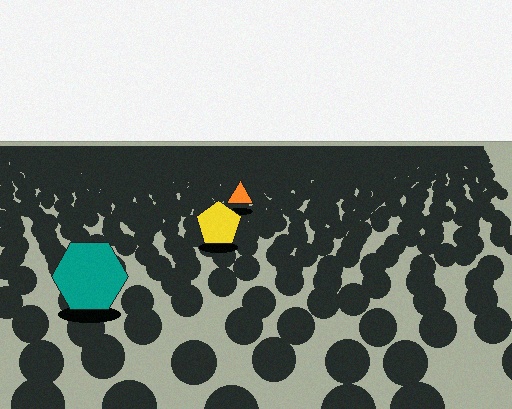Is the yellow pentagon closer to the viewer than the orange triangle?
Yes. The yellow pentagon is closer — you can tell from the texture gradient: the ground texture is coarser near it.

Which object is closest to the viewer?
The teal hexagon is closest. The texture marks near it are larger and more spread out.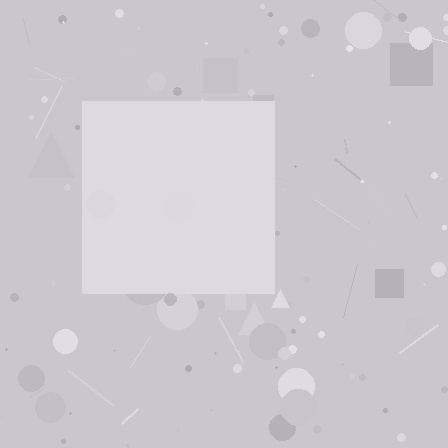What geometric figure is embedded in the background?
A square is embedded in the background.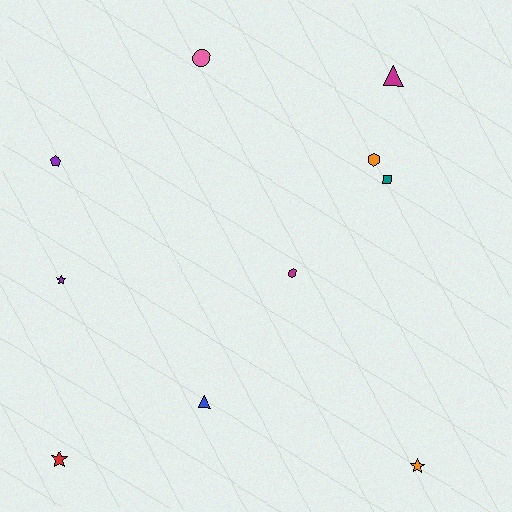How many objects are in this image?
There are 10 objects.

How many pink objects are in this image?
There is 1 pink object.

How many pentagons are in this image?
There is 1 pentagon.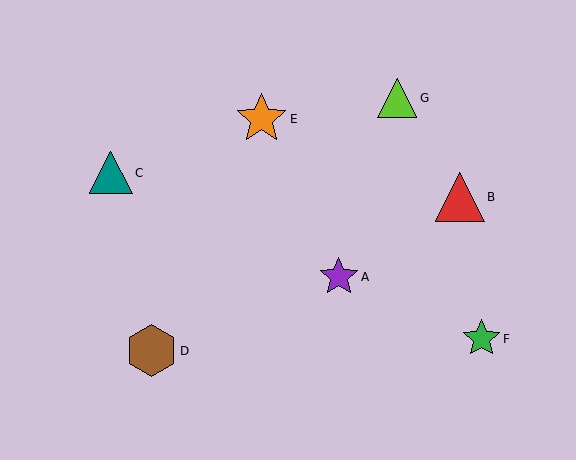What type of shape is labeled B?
Shape B is a red triangle.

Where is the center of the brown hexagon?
The center of the brown hexagon is at (152, 351).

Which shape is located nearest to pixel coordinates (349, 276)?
The purple star (labeled A) at (339, 277) is nearest to that location.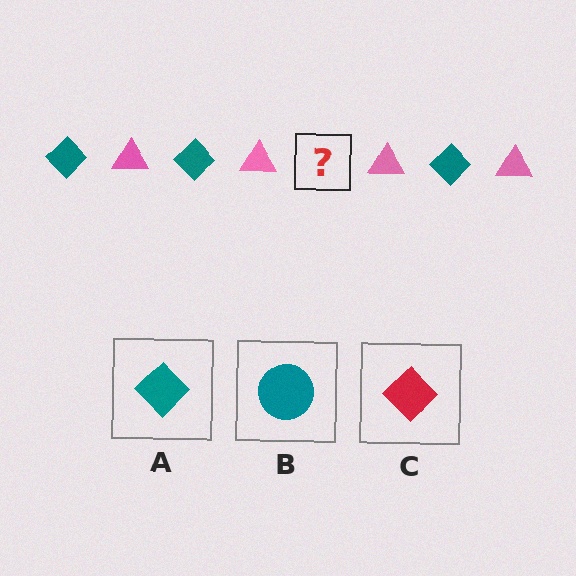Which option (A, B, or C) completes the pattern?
A.